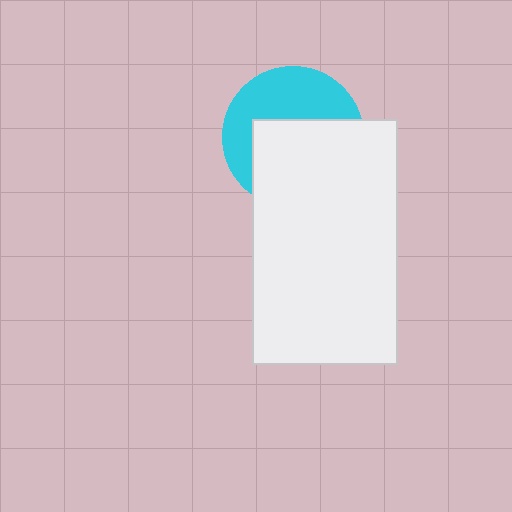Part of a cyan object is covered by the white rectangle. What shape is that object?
It is a circle.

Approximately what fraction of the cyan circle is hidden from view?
Roughly 55% of the cyan circle is hidden behind the white rectangle.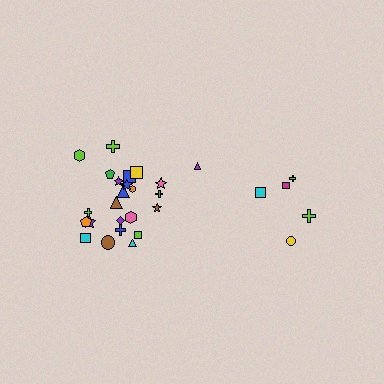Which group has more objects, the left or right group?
The left group.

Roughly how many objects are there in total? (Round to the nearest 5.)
Roughly 30 objects in total.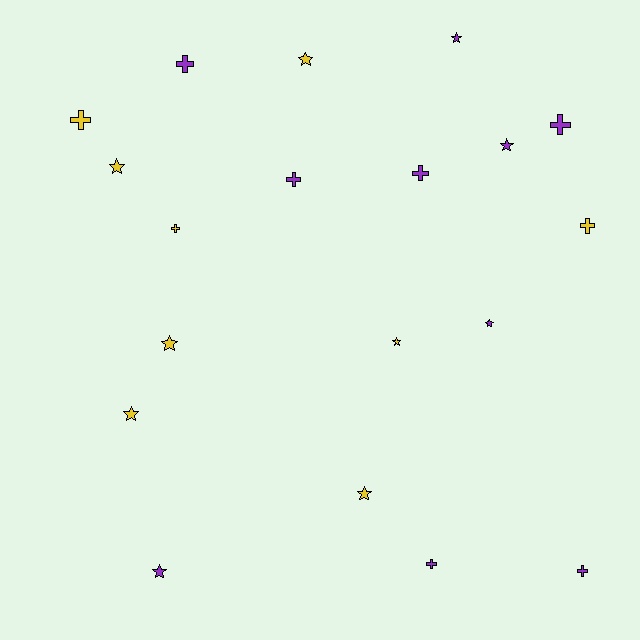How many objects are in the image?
There are 19 objects.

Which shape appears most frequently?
Star, with 10 objects.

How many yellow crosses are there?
There are 3 yellow crosses.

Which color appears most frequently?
Purple, with 10 objects.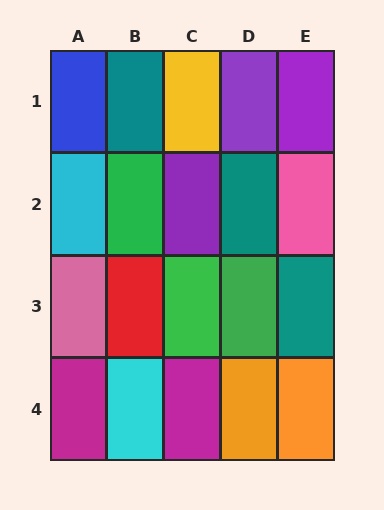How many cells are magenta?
2 cells are magenta.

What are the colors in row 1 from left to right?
Blue, teal, yellow, purple, purple.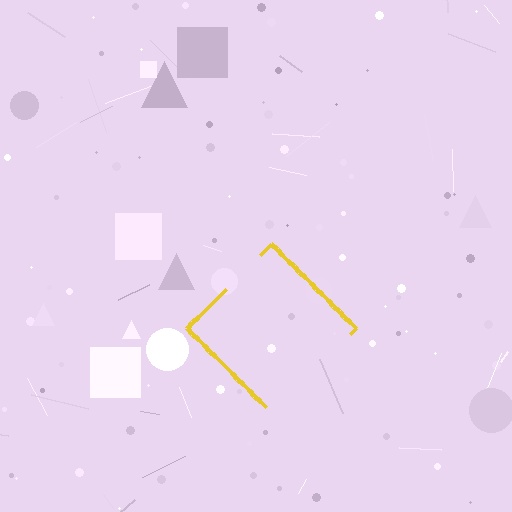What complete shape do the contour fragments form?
The contour fragments form a diamond.